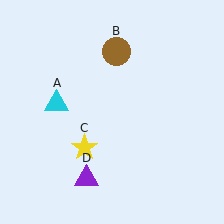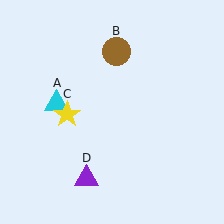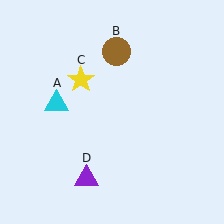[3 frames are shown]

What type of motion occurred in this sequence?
The yellow star (object C) rotated clockwise around the center of the scene.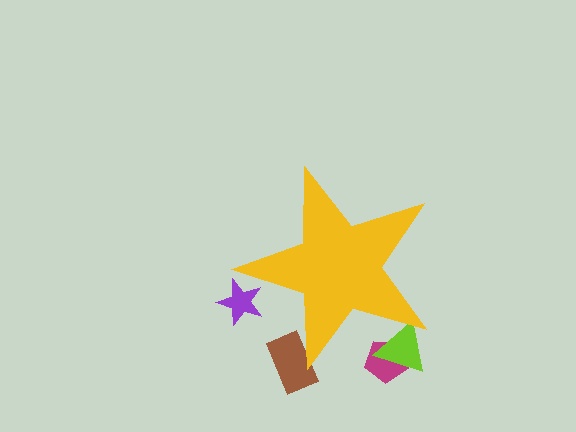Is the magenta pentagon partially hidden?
Yes, the magenta pentagon is partially hidden behind the yellow star.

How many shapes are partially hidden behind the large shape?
4 shapes are partially hidden.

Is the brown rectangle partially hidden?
Yes, the brown rectangle is partially hidden behind the yellow star.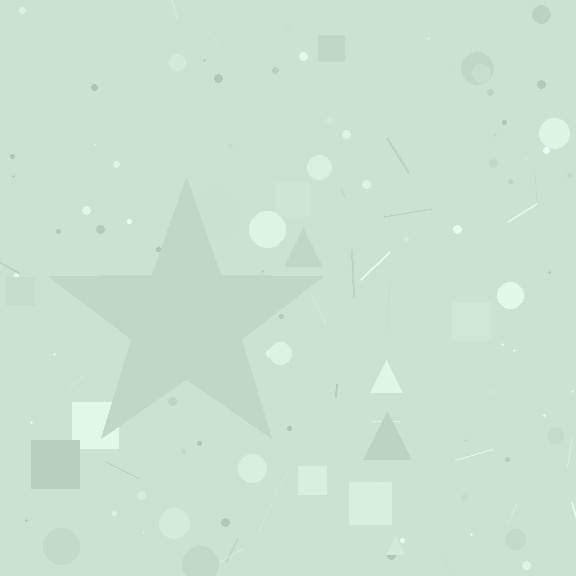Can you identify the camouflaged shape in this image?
The camouflaged shape is a star.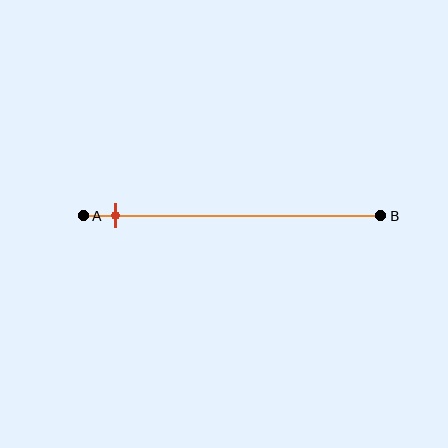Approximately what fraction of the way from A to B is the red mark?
The red mark is approximately 10% of the way from A to B.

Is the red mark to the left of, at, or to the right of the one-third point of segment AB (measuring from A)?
The red mark is to the left of the one-third point of segment AB.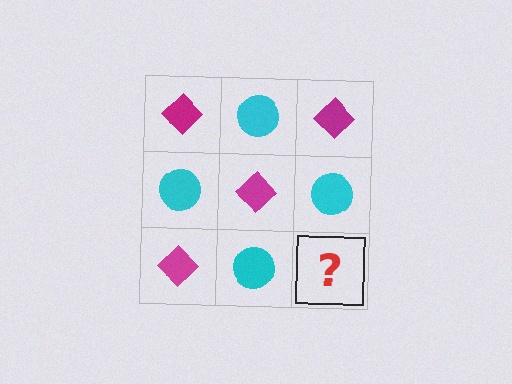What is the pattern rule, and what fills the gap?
The rule is that it alternates magenta diamond and cyan circle in a checkerboard pattern. The gap should be filled with a magenta diamond.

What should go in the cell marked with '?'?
The missing cell should contain a magenta diamond.